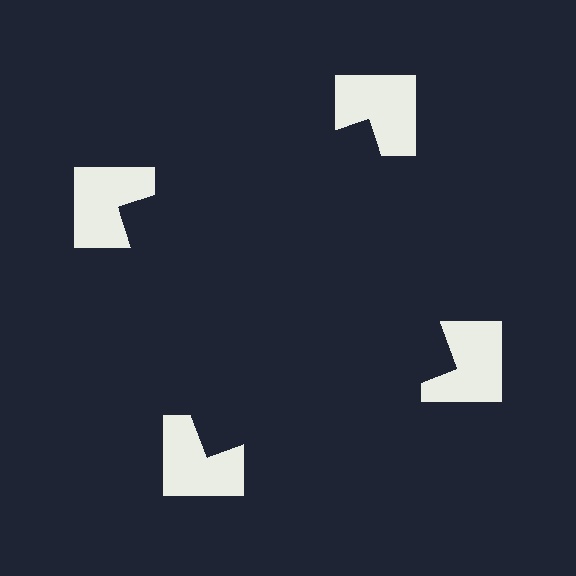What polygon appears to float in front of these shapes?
An illusory square — its edges are inferred from the aligned wedge cuts in the notched squares, not physically drawn.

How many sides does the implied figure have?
4 sides.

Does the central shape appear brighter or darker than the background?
It typically appears slightly darker than the background, even though no actual brightness change is drawn.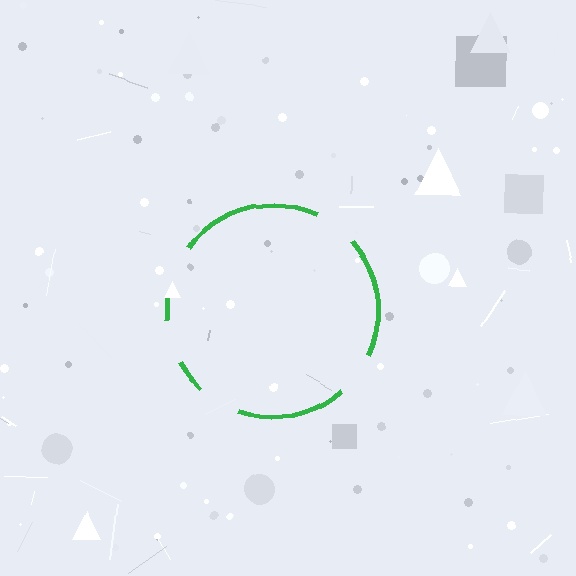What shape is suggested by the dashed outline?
The dashed outline suggests a circle.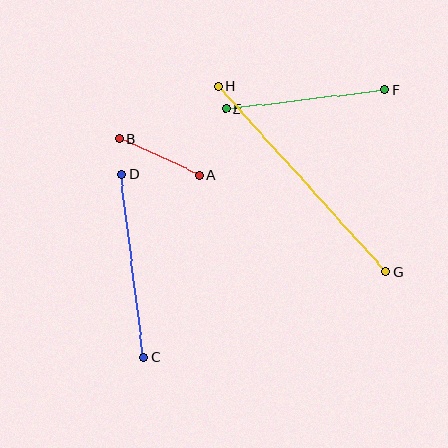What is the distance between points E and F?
The distance is approximately 160 pixels.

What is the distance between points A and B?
The distance is approximately 88 pixels.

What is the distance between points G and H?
The distance is approximately 250 pixels.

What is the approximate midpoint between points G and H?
The midpoint is at approximately (302, 179) pixels.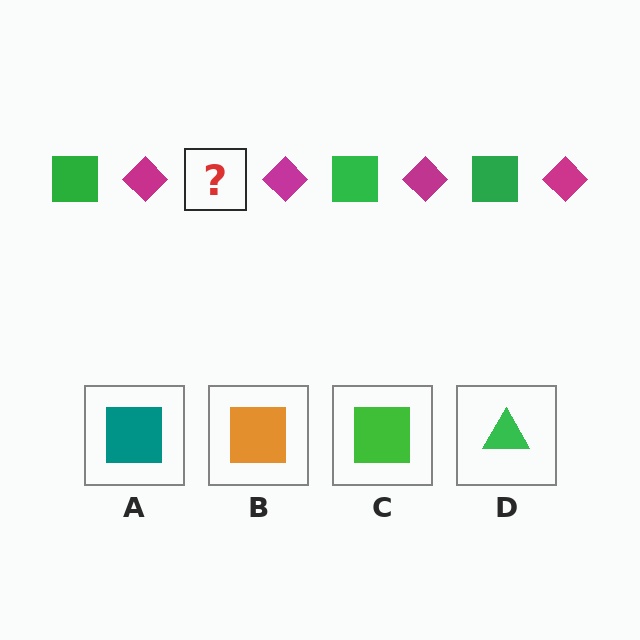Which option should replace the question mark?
Option C.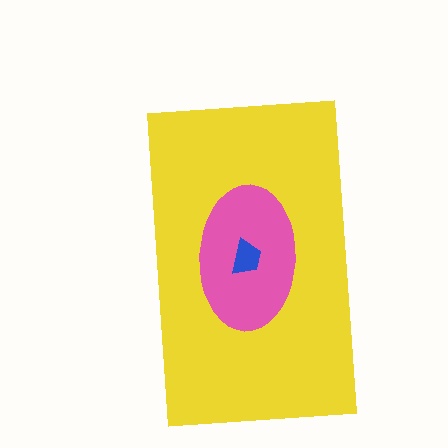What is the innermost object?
The blue trapezoid.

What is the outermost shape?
The yellow rectangle.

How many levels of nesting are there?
3.